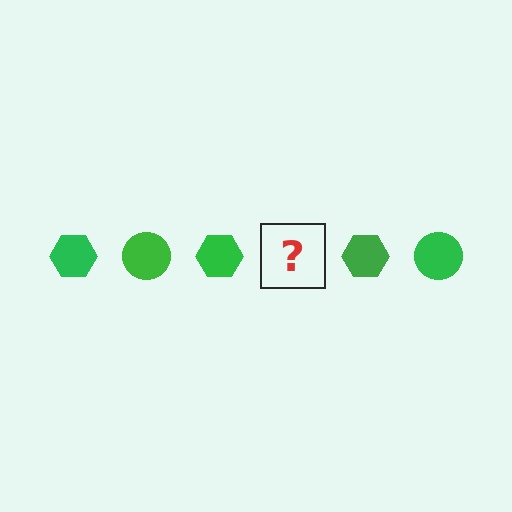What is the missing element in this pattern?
The missing element is a green circle.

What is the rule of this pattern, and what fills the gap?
The rule is that the pattern cycles through hexagon, circle shapes in green. The gap should be filled with a green circle.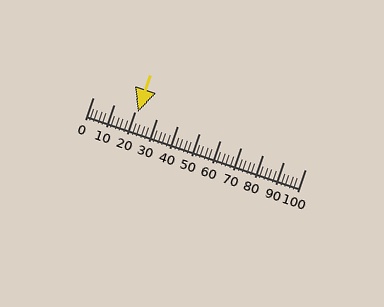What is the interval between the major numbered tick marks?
The major tick marks are spaced 10 units apart.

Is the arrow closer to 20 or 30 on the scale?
The arrow is closer to 20.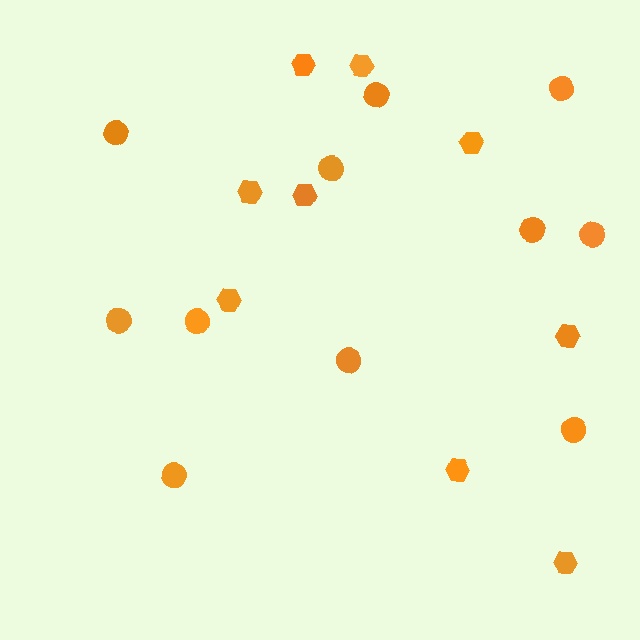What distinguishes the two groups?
There are 2 groups: one group of circles (11) and one group of hexagons (9).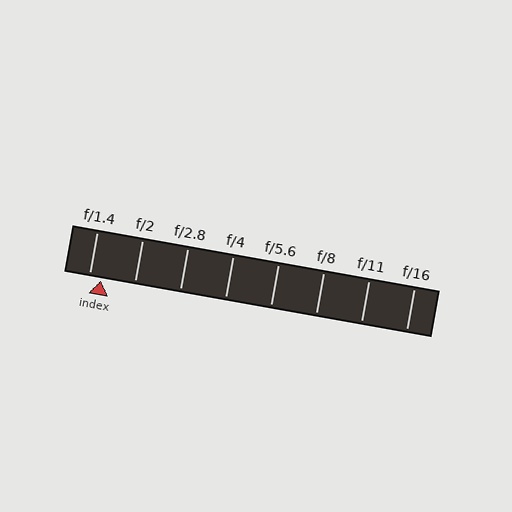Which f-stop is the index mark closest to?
The index mark is closest to f/1.4.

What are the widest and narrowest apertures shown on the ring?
The widest aperture shown is f/1.4 and the narrowest is f/16.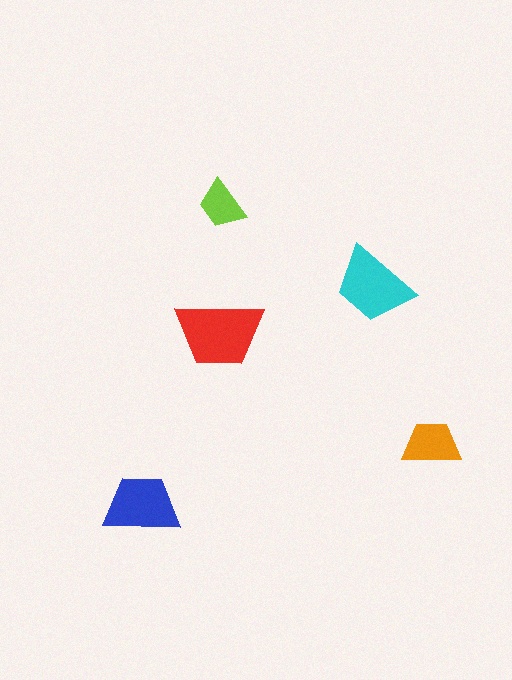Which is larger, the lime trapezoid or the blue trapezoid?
The blue one.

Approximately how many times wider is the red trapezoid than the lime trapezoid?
About 2 times wider.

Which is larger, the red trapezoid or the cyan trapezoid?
The red one.